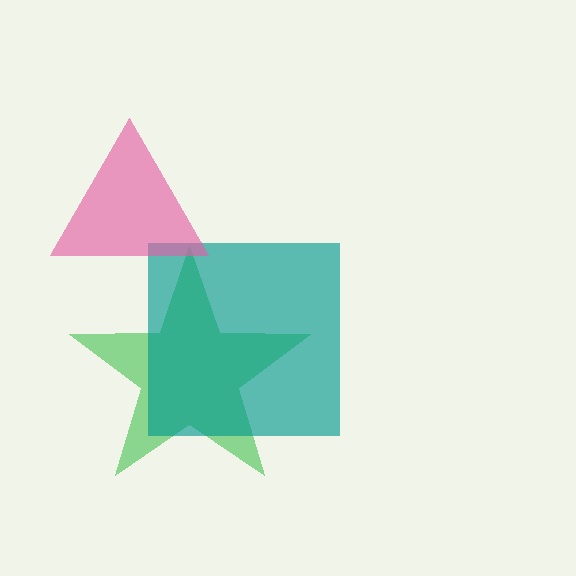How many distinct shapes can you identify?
There are 3 distinct shapes: a green star, a teal square, a pink triangle.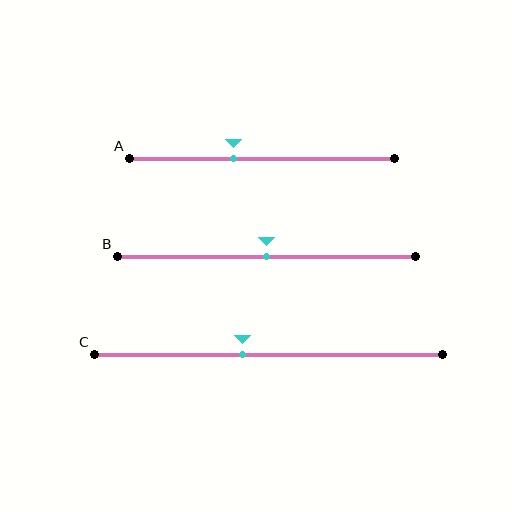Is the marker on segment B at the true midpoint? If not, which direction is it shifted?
Yes, the marker on segment B is at the true midpoint.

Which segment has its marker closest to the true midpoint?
Segment B has its marker closest to the true midpoint.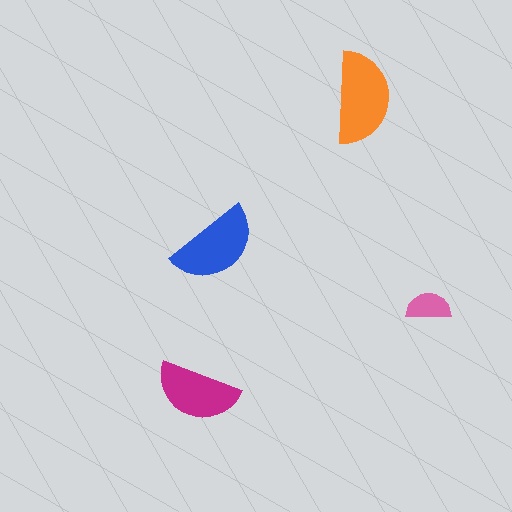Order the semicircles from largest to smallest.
the orange one, the blue one, the magenta one, the pink one.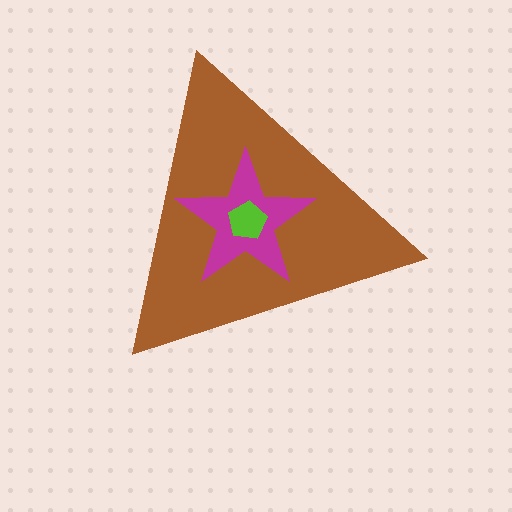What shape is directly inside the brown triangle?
The magenta star.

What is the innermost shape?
The lime pentagon.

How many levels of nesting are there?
3.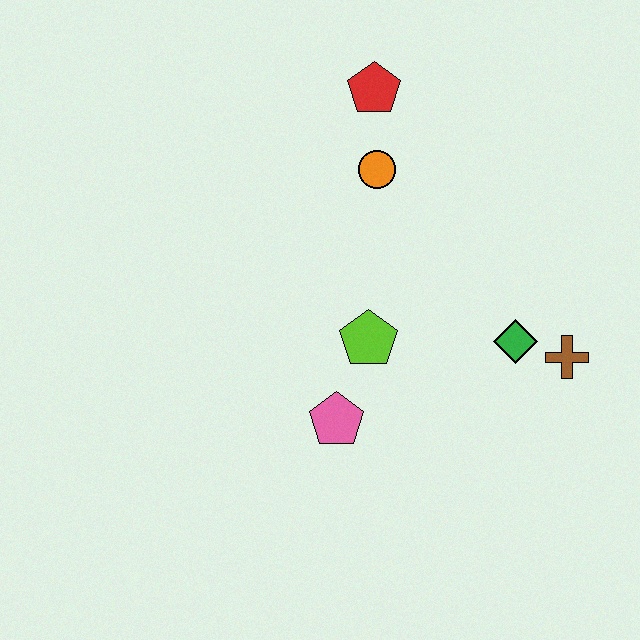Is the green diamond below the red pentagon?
Yes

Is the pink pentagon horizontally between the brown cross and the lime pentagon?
No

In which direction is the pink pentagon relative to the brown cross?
The pink pentagon is to the left of the brown cross.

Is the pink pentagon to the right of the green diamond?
No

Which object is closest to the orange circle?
The red pentagon is closest to the orange circle.